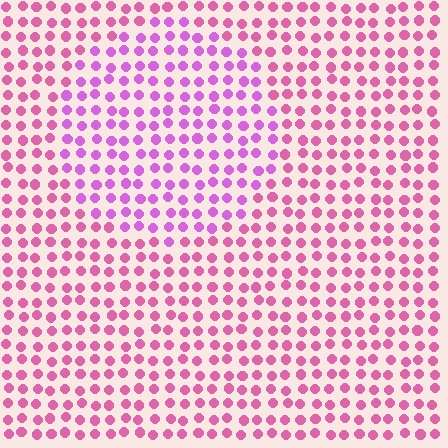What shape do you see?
I see a circle.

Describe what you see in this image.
The image is filled with small pink elements in a uniform arrangement. A circle-shaped region is visible where the elements are tinted to a slightly different hue, forming a subtle color boundary.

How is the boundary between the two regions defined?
The boundary is defined purely by a slight shift in hue (about 31 degrees). Spacing, size, and orientation are identical on both sides.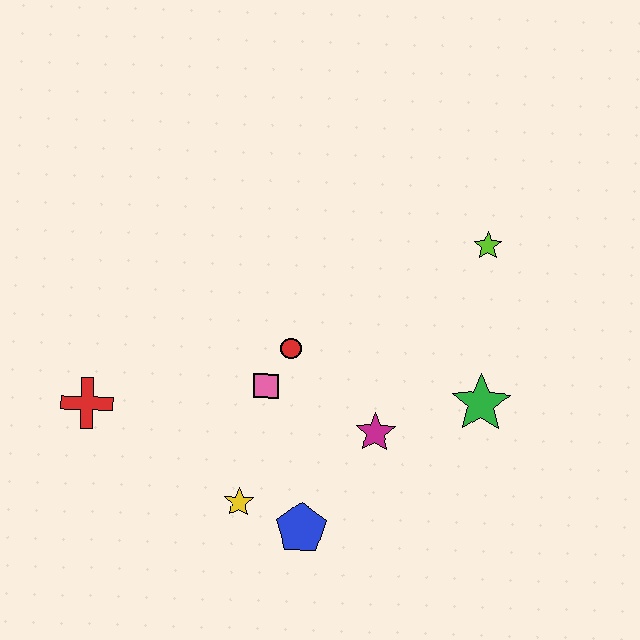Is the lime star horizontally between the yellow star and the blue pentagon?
No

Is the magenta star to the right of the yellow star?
Yes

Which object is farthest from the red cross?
The lime star is farthest from the red cross.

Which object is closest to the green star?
The magenta star is closest to the green star.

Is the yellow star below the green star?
Yes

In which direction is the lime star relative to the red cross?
The lime star is to the right of the red cross.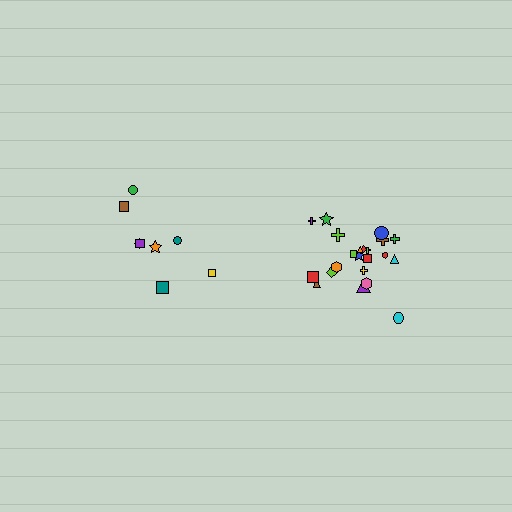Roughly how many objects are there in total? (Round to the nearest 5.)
Roughly 30 objects in total.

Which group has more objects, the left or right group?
The right group.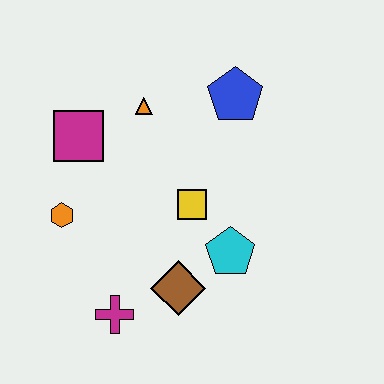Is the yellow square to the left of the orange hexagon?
No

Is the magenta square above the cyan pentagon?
Yes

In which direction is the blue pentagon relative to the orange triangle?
The blue pentagon is to the right of the orange triangle.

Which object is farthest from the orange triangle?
The magenta cross is farthest from the orange triangle.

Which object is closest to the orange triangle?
The magenta square is closest to the orange triangle.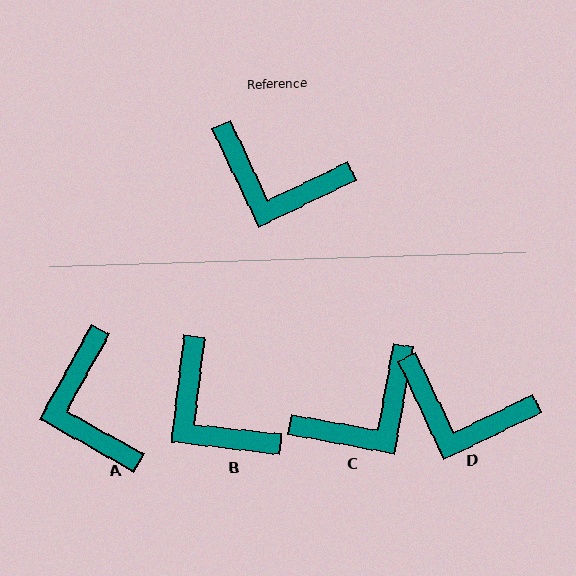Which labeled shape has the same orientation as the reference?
D.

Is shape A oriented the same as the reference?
No, it is off by about 54 degrees.